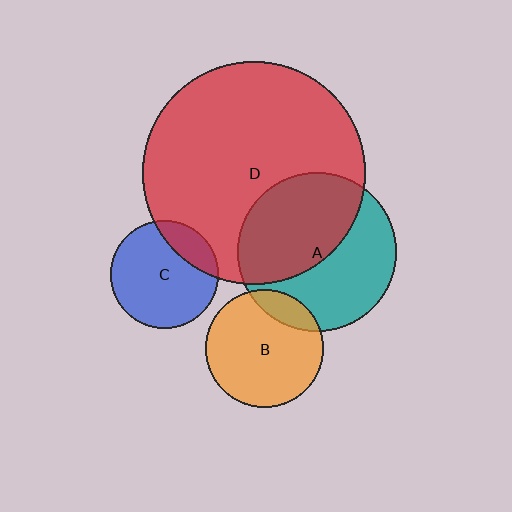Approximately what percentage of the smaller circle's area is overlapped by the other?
Approximately 20%.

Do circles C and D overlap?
Yes.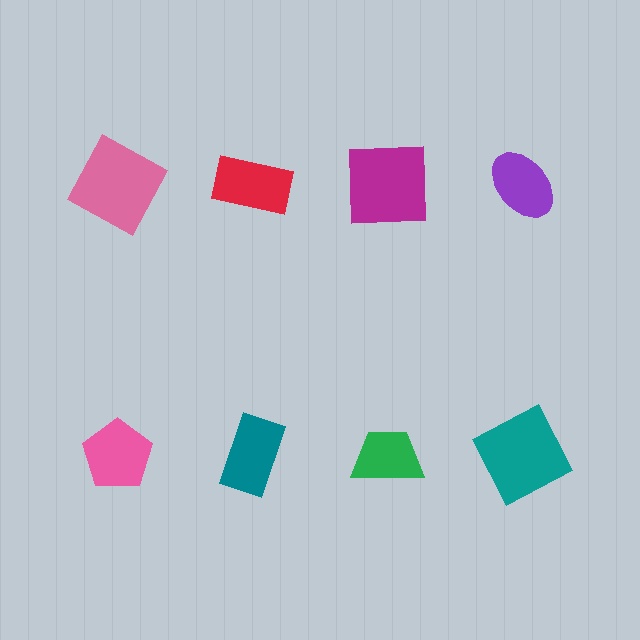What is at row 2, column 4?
A teal square.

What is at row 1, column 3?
A magenta square.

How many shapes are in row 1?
4 shapes.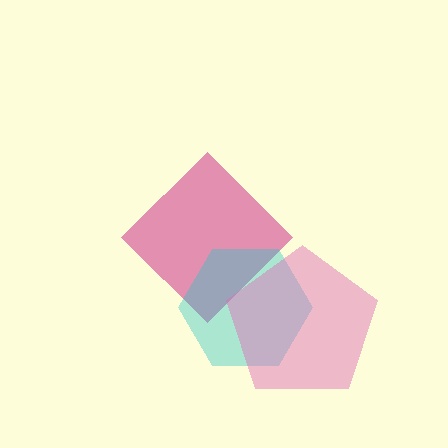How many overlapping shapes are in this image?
There are 3 overlapping shapes in the image.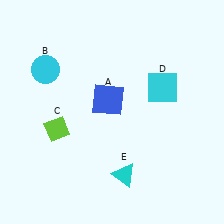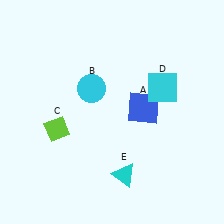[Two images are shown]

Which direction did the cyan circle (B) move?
The cyan circle (B) moved right.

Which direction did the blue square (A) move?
The blue square (A) moved right.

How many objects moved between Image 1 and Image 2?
2 objects moved between the two images.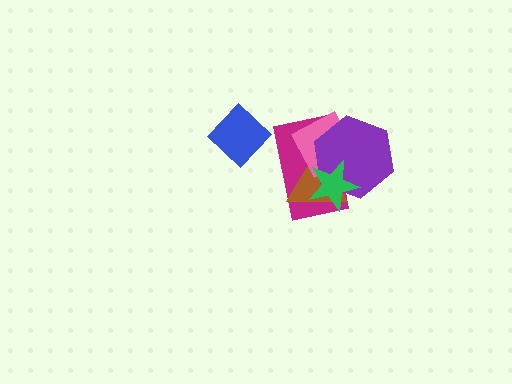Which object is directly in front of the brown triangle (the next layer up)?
The pink diamond is directly in front of the brown triangle.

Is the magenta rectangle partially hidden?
Yes, it is partially covered by another shape.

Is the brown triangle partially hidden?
Yes, it is partially covered by another shape.